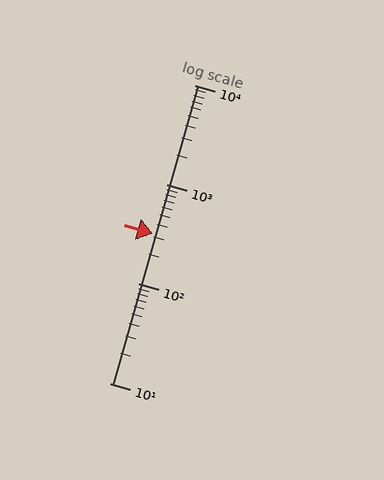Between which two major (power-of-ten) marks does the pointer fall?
The pointer is between 100 and 1000.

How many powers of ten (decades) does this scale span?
The scale spans 3 decades, from 10 to 10000.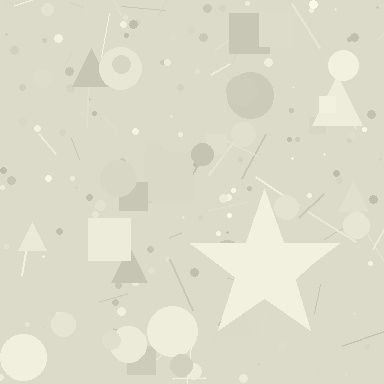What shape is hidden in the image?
A star is hidden in the image.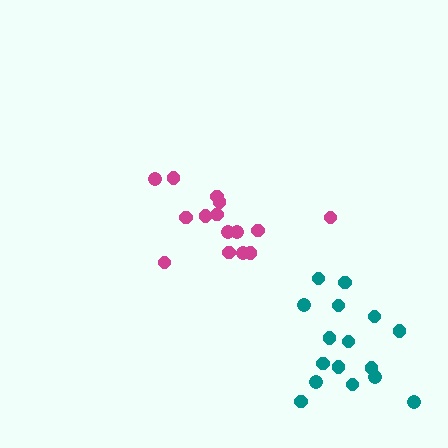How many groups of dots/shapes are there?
There are 2 groups.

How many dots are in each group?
Group 1: 15 dots, Group 2: 16 dots (31 total).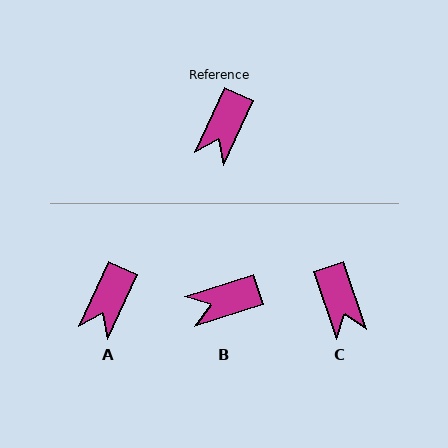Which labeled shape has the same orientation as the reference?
A.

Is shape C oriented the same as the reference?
No, it is off by about 43 degrees.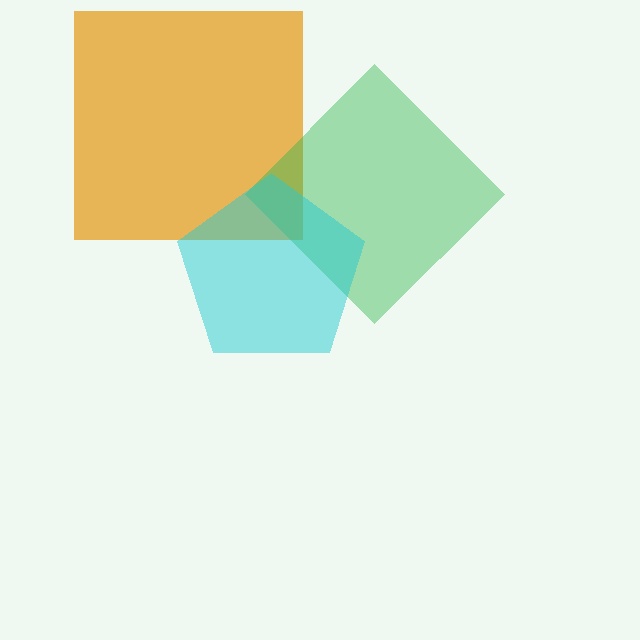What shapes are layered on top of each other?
The layered shapes are: an orange square, a green diamond, a cyan pentagon.